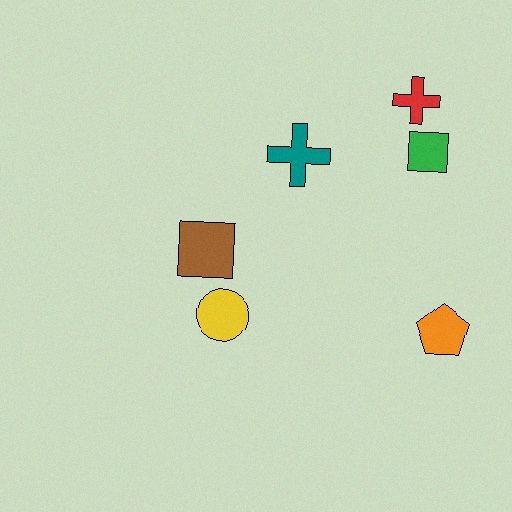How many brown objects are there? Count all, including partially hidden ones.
There is 1 brown object.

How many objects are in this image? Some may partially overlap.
There are 6 objects.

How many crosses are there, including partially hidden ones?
There are 2 crosses.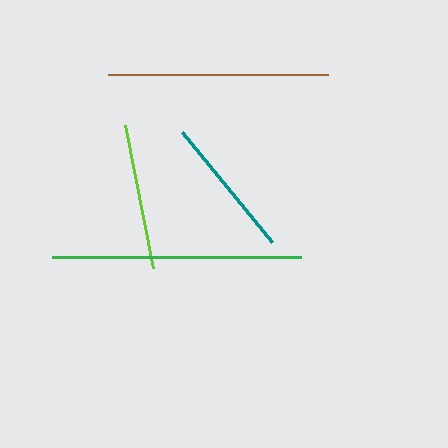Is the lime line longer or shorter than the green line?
The green line is longer than the lime line.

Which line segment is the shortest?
The teal line is the shortest at approximately 143 pixels.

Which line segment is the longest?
The green line is the longest at approximately 249 pixels.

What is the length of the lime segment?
The lime segment is approximately 146 pixels long.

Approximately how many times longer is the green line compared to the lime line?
The green line is approximately 1.7 times the length of the lime line.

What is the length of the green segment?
The green segment is approximately 249 pixels long.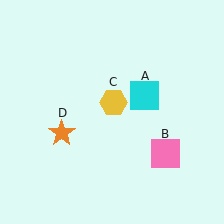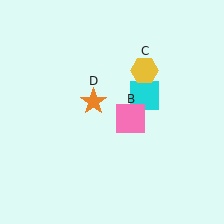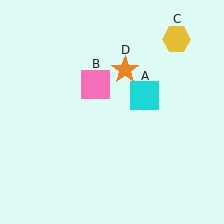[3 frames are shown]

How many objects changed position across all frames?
3 objects changed position: pink square (object B), yellow hexagon (object C), orange star (object D).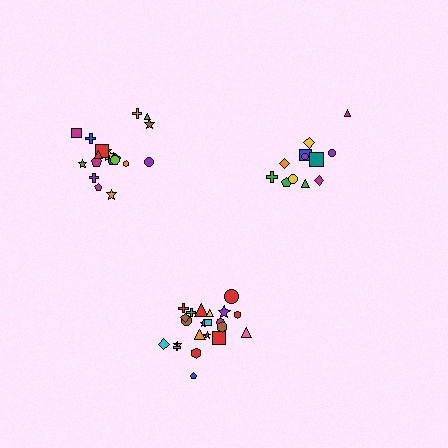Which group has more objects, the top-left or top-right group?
The top-left group.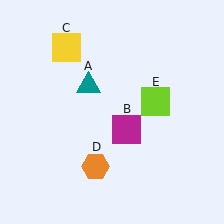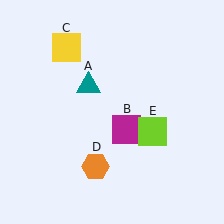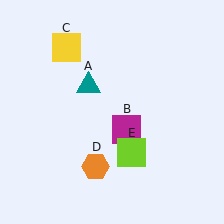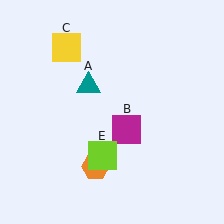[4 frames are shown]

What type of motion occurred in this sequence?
The lime square (object E) rotated clockwise around the center of the scene.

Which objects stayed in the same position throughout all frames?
Teal triangle (object A) and magenta square (object B) and yellow square (object C) and orange hexagon (object D) remained stationary.